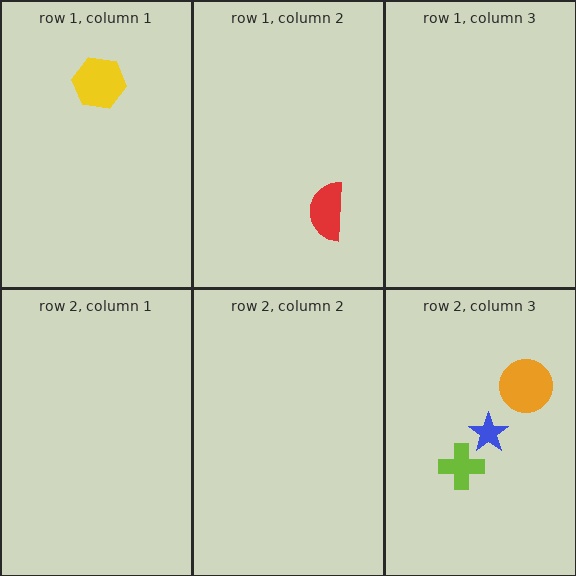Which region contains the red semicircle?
The row 1, column 2 region.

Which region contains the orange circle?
The row 2, column 3 region.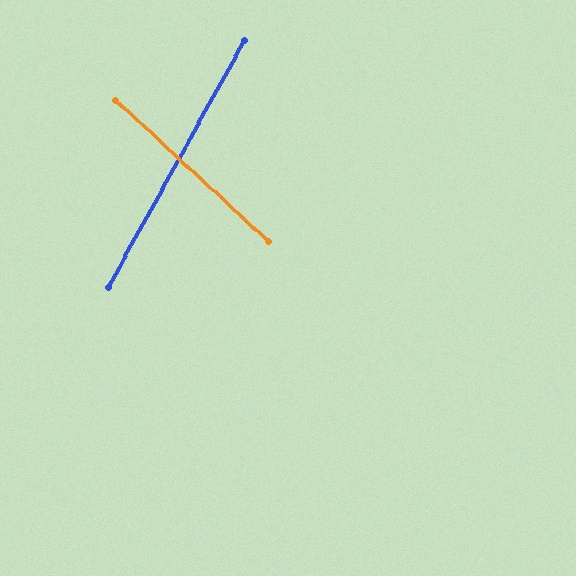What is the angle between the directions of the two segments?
Approximately 76 degrees.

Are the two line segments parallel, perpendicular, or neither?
Neither parallel nor perpendicular — they differ by about 76°.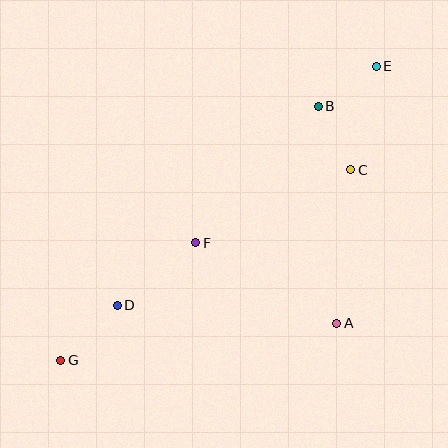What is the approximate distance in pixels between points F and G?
The distance between F and G is approximately 179 pixels.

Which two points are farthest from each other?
Points E and G are farthest from each other.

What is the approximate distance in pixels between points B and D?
The distance between B and D is approximately 283 pixels.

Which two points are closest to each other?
Points B and E are closest to each other.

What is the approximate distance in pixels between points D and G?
The distance between D and G is approximately 79 pixels.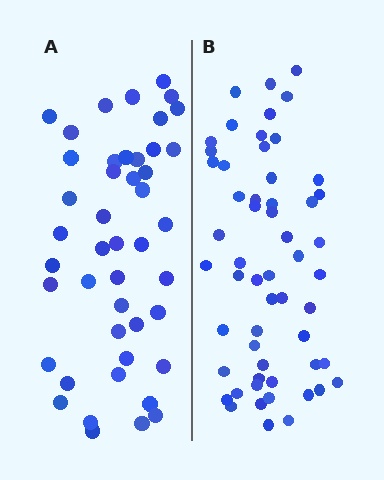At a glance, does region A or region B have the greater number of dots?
Region B (the right region) has more dots.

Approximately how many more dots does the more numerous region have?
Region B has roughly 12 or so more dots than region A.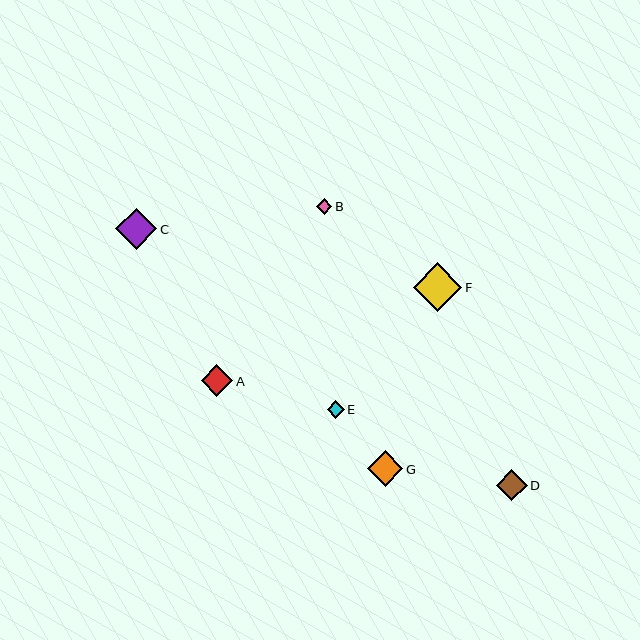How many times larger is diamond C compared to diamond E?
Diamond C is approximately 2.4 times the size of diamond E.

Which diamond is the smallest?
Diamond B is the smallest with a size of approximately 15 pixels.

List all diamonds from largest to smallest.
From largest to smallest: F, C, G, A, D, E, B.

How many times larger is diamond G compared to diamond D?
Diamond G is approximately 1.2 times the size of diamond D.